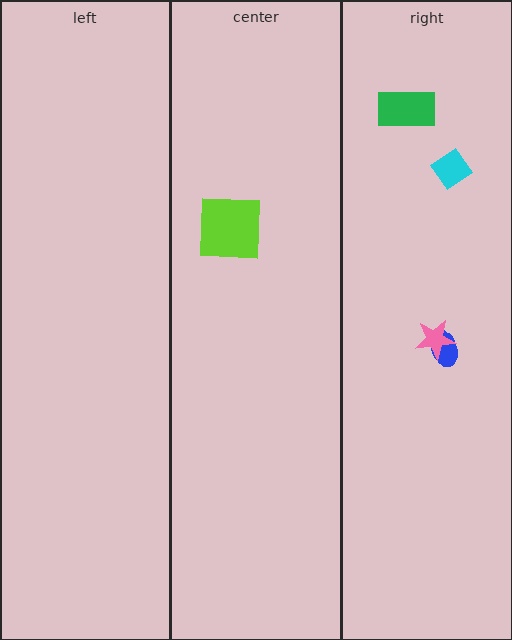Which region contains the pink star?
The right region.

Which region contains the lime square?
The center region.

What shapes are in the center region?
The lime square.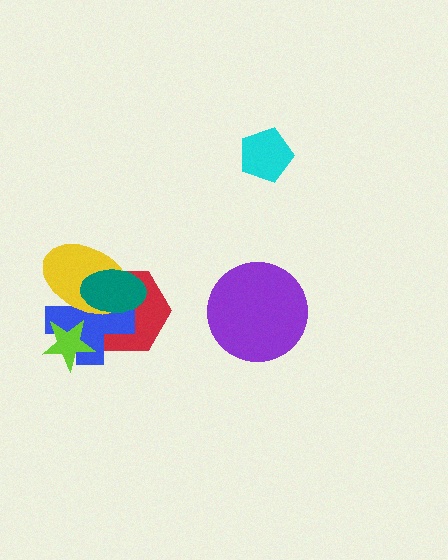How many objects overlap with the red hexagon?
3 objects overlap with the red hexagon.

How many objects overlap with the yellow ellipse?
4 objects overlap with the yellow ellipse.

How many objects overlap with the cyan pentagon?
0 objects overlap with the cyan pentagon.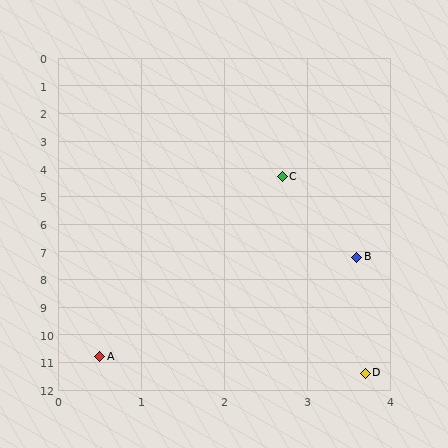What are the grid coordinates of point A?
Point A is at approximately (0.5, 10.8).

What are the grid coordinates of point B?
Point B is at approximately (3.6, 7.2).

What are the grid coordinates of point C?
Point C is at approximately (2.7, 4.3).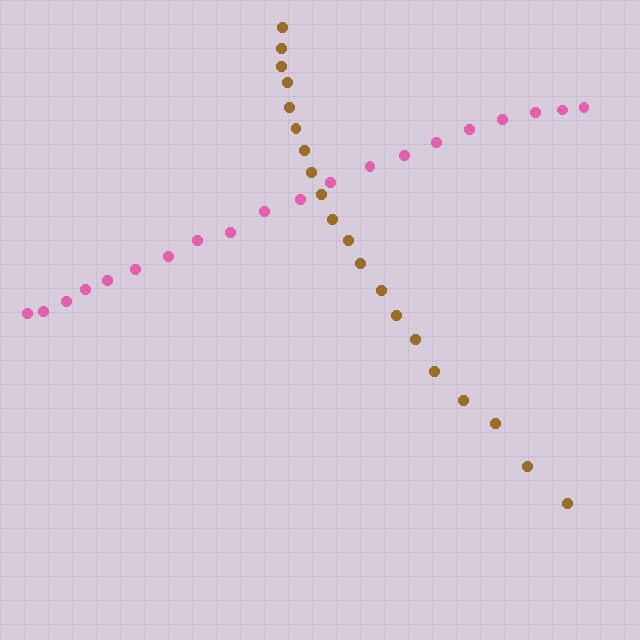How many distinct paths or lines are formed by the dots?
There are 2 distinct paths.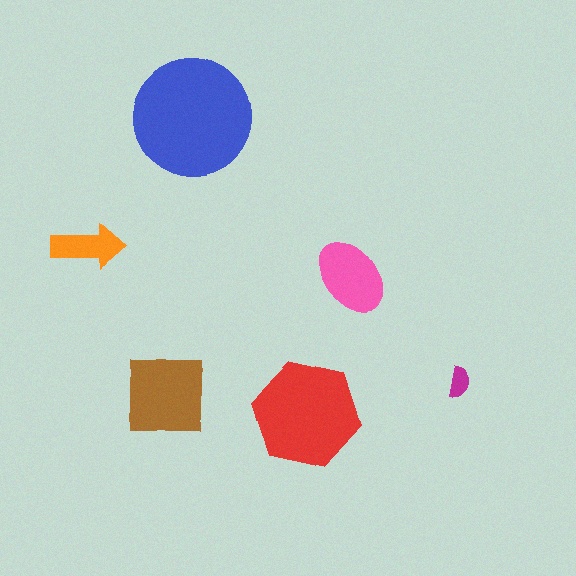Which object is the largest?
The blue circle.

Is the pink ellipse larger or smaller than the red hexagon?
Smaller.